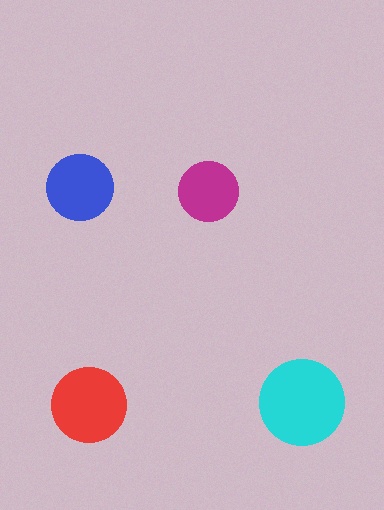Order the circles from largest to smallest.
the cyan one, the red one, the blue one, the magenta one.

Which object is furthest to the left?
The blue circle is leftmost.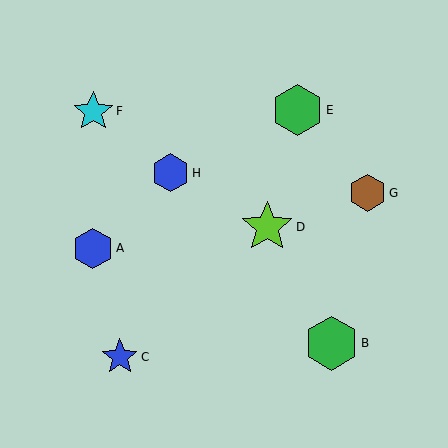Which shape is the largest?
The green hexagon (labeled B) is the largest.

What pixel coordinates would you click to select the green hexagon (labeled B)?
Click at (332, 343) to select the green hexagon B.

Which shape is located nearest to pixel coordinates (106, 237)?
The blue hexagon (labeled A) at (93, 248) is nearest to that location.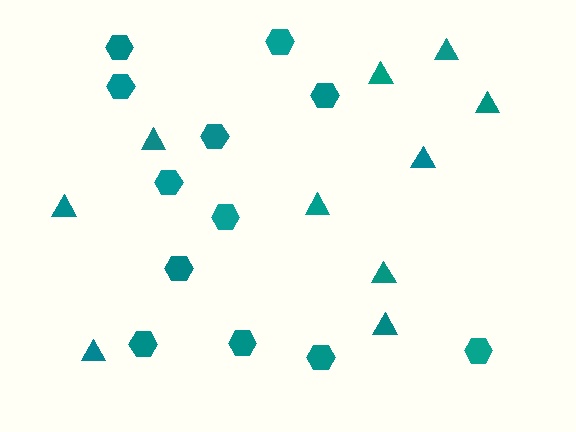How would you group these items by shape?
There are 2 groups: one group of triangles (10) and one group of hexagons (12).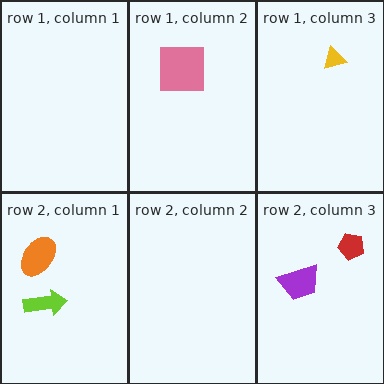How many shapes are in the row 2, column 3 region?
2.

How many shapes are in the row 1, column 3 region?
1.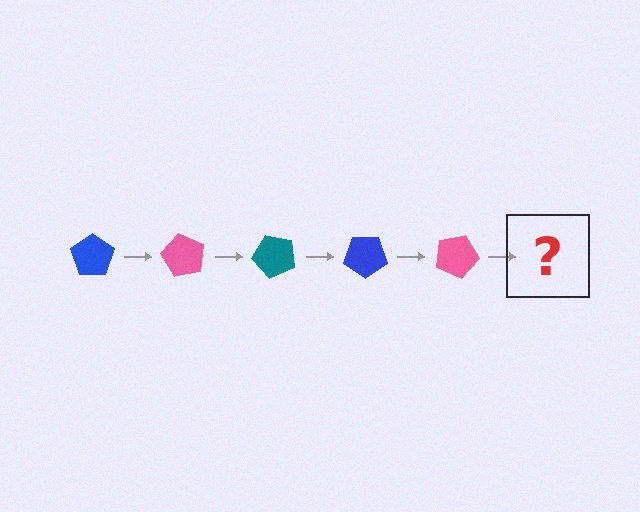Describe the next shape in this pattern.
It should be a teal pentagon, rotated 300 degrees from the start.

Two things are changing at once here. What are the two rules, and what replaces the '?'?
The two rules are that it rotates 60 degrees each step and the color cycles through blue, pink, and teal. The '?' should be a teal pentagon, rotated 300 degrees from the start.